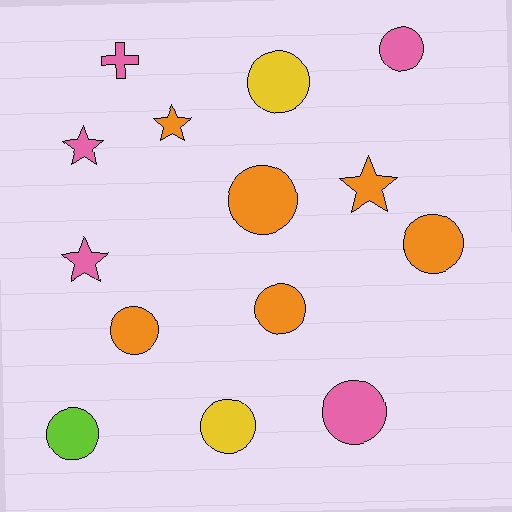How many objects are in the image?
There are 14 objects.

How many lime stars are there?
There are no lime stars.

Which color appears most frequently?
Orange, with 6 objects.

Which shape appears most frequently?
Circle, with 9 objects.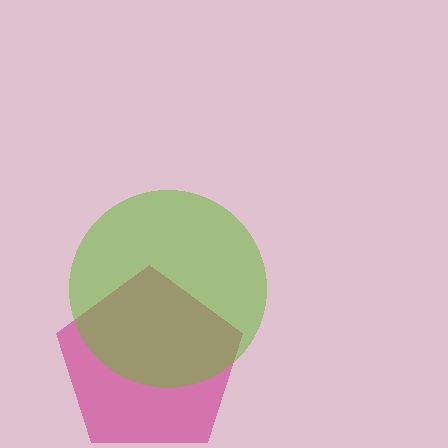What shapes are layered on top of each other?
The layered shapes are: a magenta pentagon, a lime circle.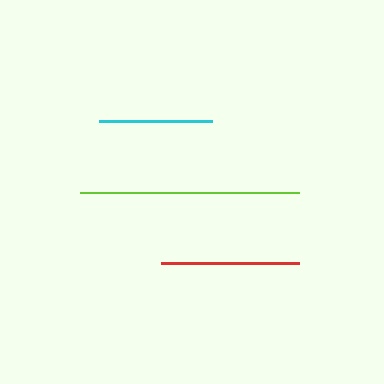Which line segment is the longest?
The lime line is the longest at approximately 220 pixels.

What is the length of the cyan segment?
The cyan segment is approximately 113 pixels long.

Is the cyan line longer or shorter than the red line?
The red line is longer than the cyan line.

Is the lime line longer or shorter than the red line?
The lime line is longer than the red line.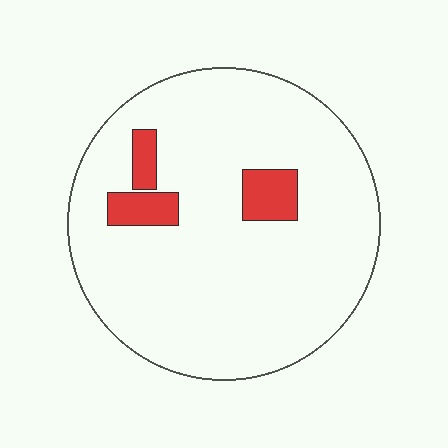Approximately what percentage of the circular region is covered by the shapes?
Approximately 10%.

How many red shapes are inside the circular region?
3.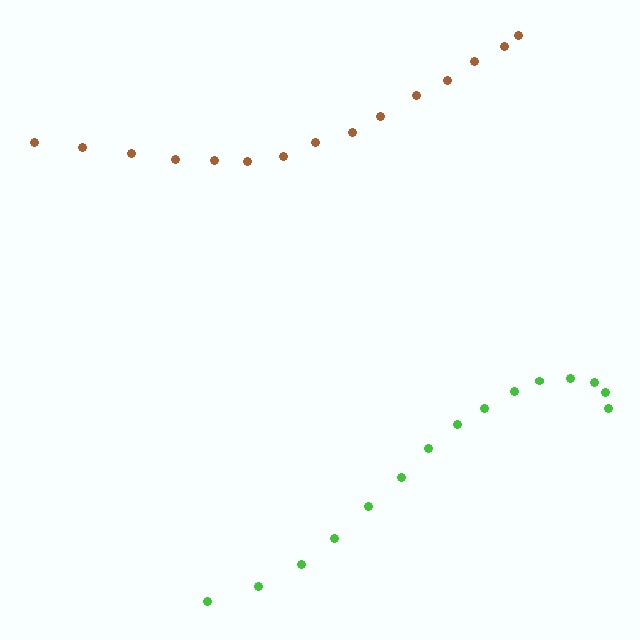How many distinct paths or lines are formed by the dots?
There are 2 distinct paths.